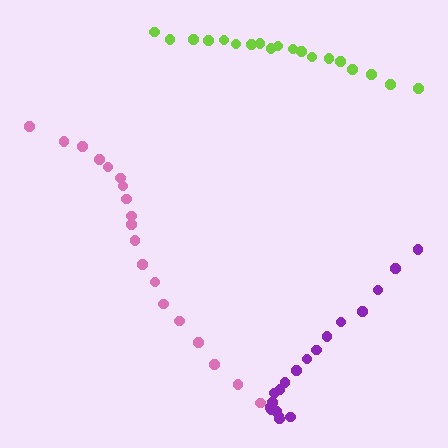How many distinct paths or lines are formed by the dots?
There are 3 distinct paths.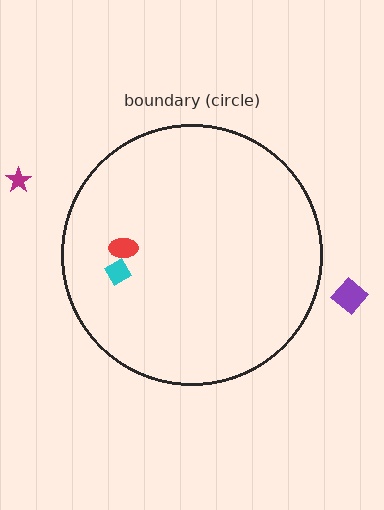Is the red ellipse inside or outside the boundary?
Inside.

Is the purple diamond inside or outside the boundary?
Outside.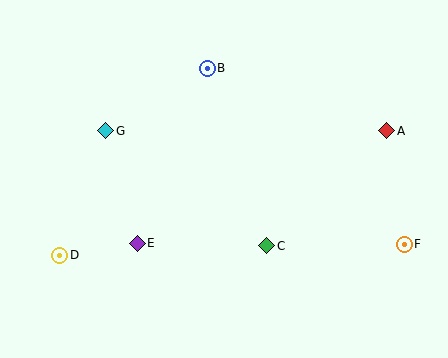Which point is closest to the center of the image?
Point C at (267, 246) is closest to the center.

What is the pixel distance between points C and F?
The distance between C and F is 138 pixels.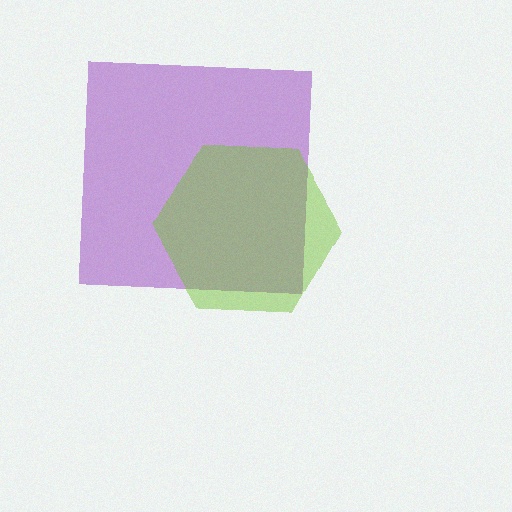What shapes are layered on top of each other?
The layered shapes are: a purple square, a lime hexagon.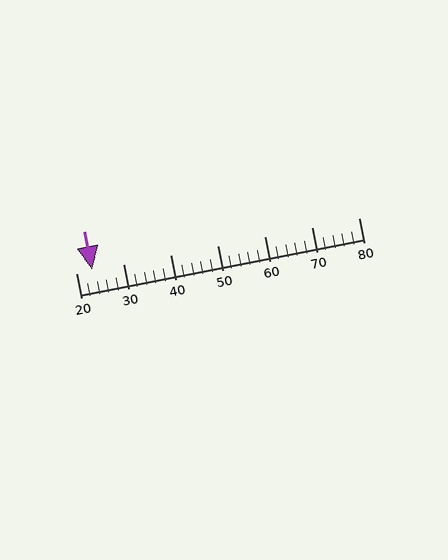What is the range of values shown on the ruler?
The ruler shows values from 20 to 80.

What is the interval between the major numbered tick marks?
The major tick marks are spaced 10 units apart.